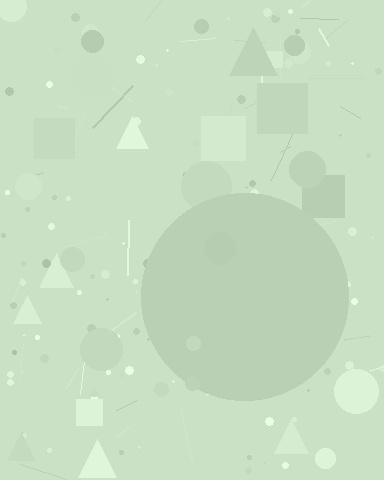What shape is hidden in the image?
A circle is hidden in the image.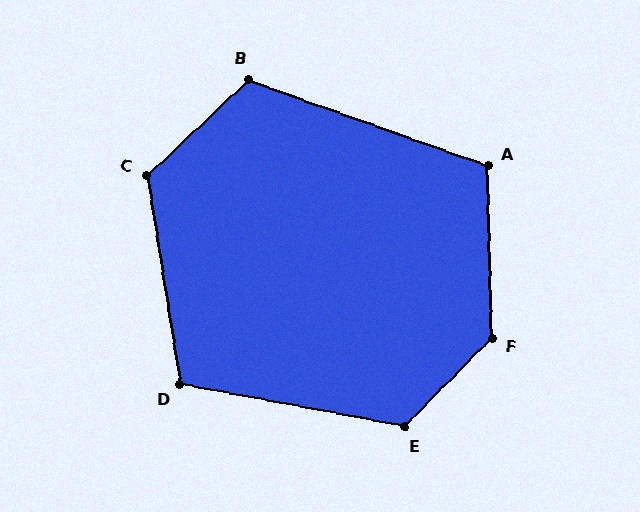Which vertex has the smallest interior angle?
D, at approximately 109 degrees.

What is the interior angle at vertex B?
Approximately 117 degrees (obtuse).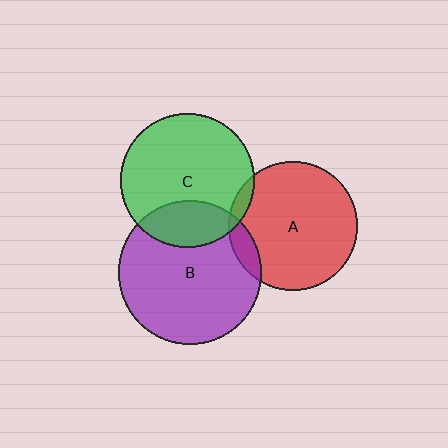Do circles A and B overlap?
Yes.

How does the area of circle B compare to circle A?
Approximately 1.2 times.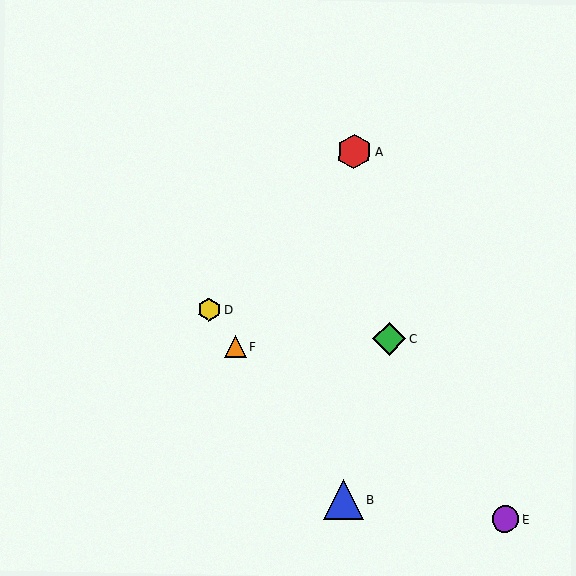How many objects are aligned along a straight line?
3 objects (B, D, F) are aligned along a straight line.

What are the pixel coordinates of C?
Object C is at (389, 339).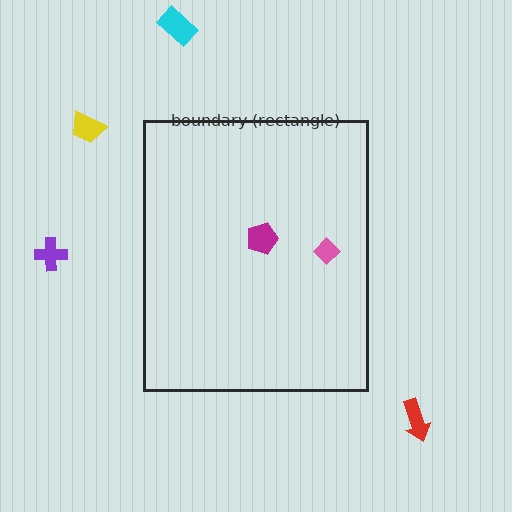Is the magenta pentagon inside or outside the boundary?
Inside.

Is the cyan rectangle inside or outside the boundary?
Outside.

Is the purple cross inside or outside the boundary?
Outside.